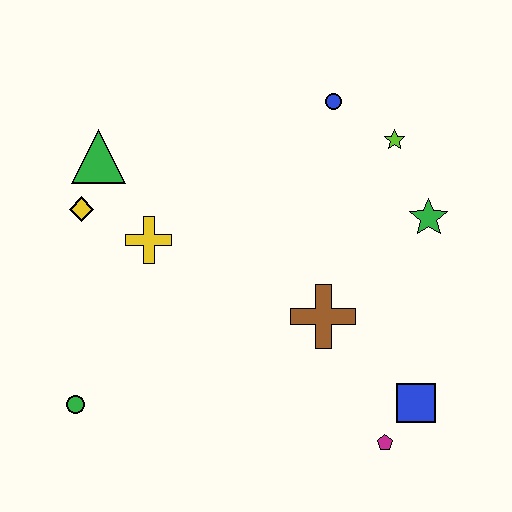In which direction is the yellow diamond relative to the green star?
The yellow diamond is to the left of the green star.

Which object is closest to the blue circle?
The lime star is closest to the blue circle.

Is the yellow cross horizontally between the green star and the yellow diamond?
Yes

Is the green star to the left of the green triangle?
No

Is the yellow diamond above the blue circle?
No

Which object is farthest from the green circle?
The lime star is farthest from the green circle.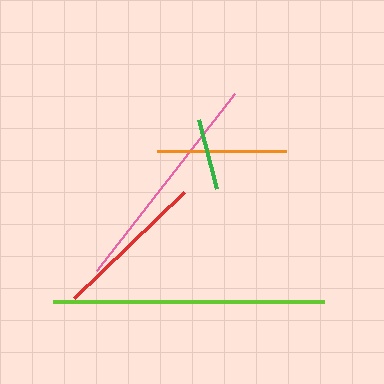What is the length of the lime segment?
The lime segment is approximately 270 pixels long.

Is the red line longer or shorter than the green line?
The red line is longer than the green line.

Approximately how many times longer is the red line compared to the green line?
The red line is approximately 2.2 times the length of the green line.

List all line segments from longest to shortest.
From longest to shortest: lime, pink, red, orange, green.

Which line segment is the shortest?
The green line is the shortest at approximately 71 pixels.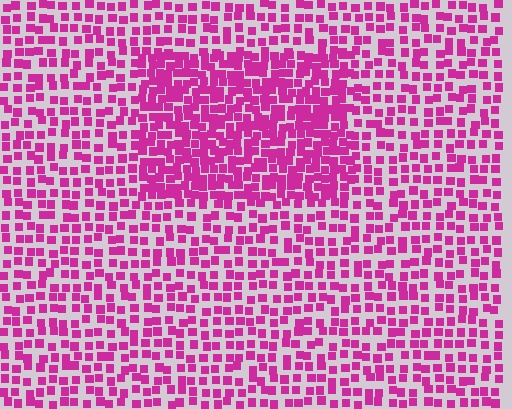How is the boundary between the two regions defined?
The boundary is defined by a change in element density (approximately 1.8x ratio). All elements are the same color, size, and shape.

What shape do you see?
I see a rectangle.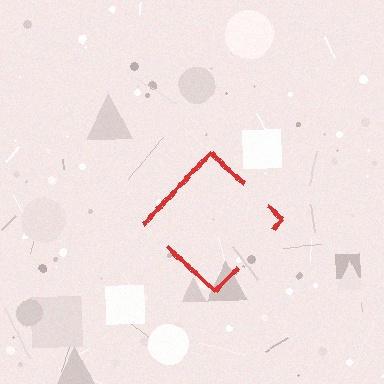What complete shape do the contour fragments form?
The contour fragments form a diamond.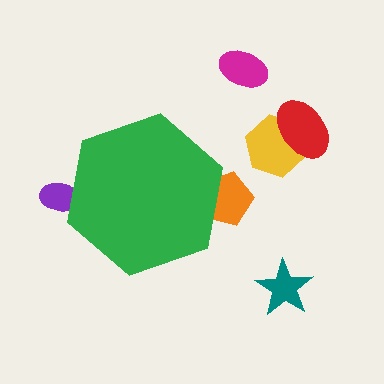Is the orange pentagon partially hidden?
Yes, the orange pentagon is partially hidden behind the green hexagon.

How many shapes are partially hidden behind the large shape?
2 shapes are partially hidden.